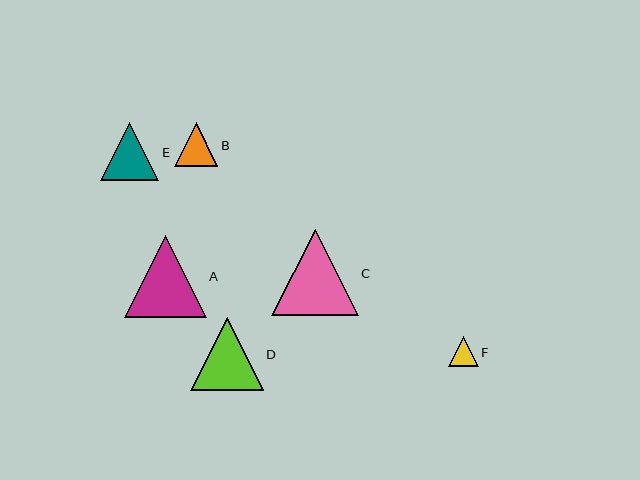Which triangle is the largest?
Triangle C is the largest with a size of approximately 86 pixels.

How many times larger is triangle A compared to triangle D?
Triangle A is approximately 1.1 times the size of triangle D.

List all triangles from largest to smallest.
From largest to smallest: C, A, D, E, B, F.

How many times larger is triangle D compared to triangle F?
Triangle D is approximately 2.4 times the size of triangle F.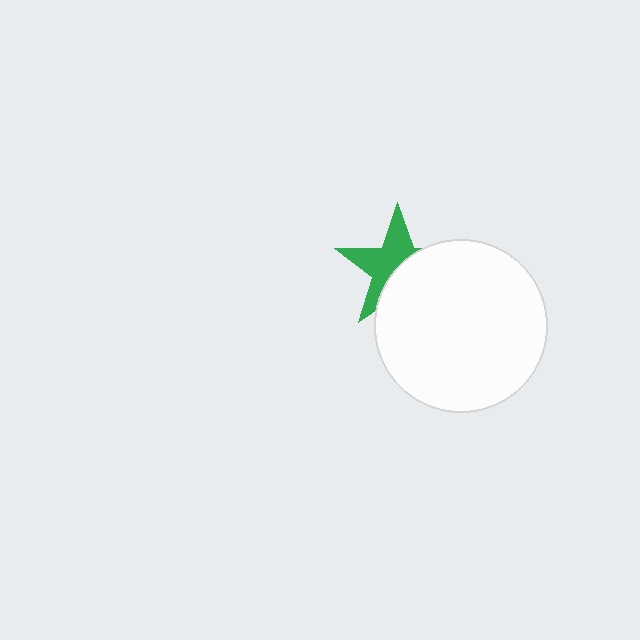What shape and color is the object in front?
The object in front is a white circle.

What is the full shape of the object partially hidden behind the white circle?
The partially hidden object is a green star.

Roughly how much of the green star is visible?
About half of it is visible (roughly 52%).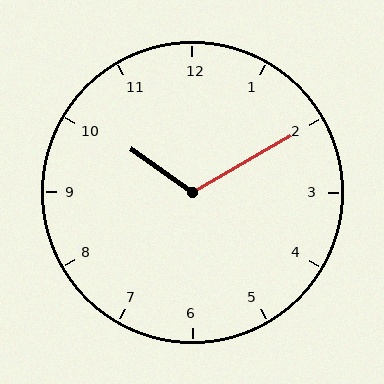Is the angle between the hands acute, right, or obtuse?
It is obtuse.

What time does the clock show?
10:10.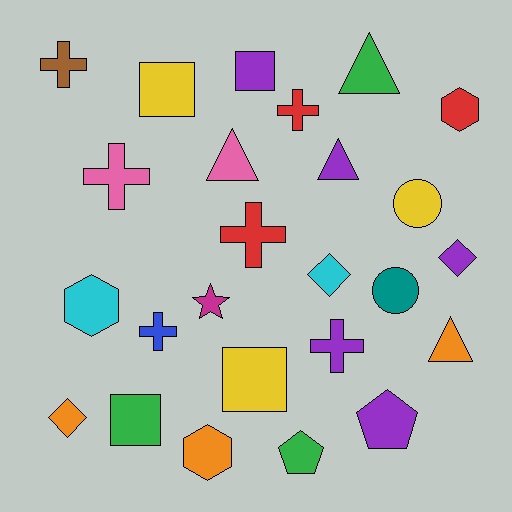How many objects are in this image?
There are 25 objects.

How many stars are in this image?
There is 1 star.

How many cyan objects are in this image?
There are 2 cyan objects.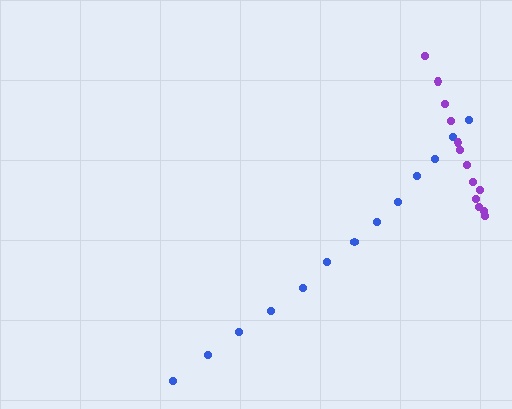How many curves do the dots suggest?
There are 2 distinct paths.